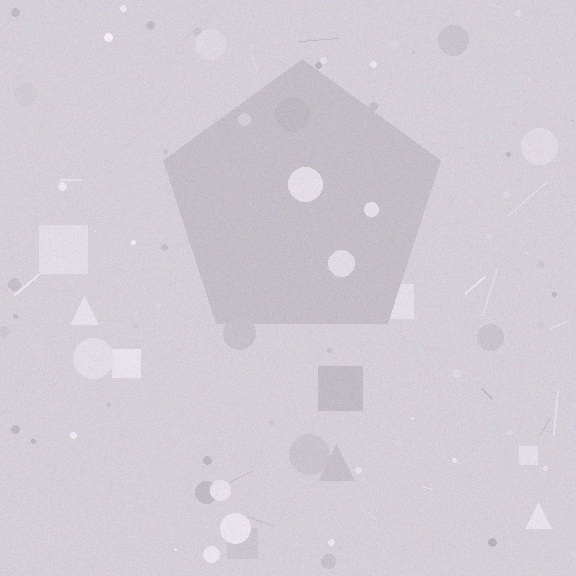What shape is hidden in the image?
A pentagon is hidden in the image.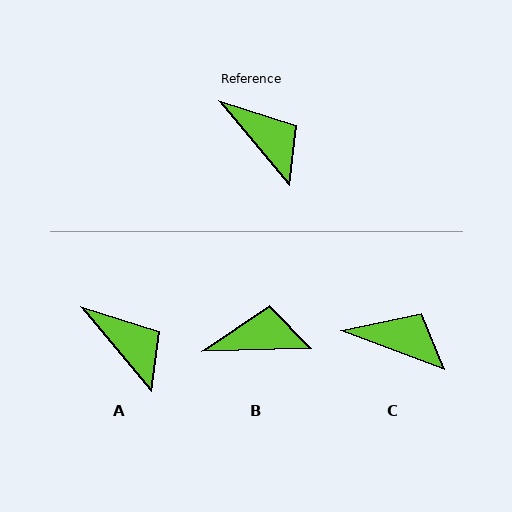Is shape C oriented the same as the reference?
No, it is off by about 29 degrees.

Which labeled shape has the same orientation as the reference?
A.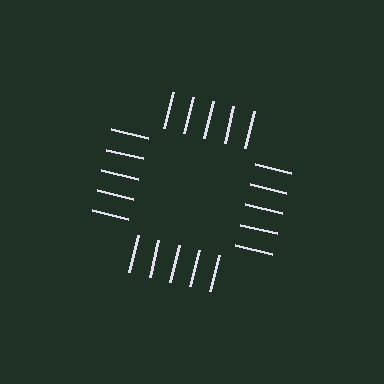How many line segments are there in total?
20 — 5 along each of the 4 edges.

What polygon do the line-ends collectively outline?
An illusory square — the line segments terminate on its edges but no continuous stroke is drawn.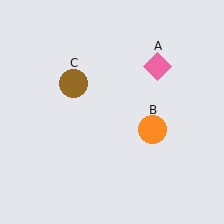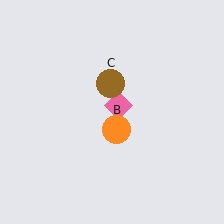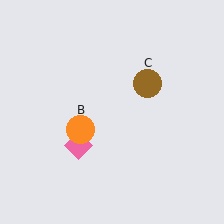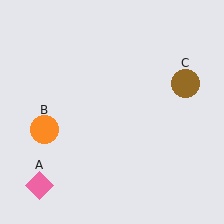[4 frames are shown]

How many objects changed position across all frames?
3 objects changed position: pink diamond (object A), orange circle (object B), brown circle (object C).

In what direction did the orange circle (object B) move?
The orange circle (object B) moved left.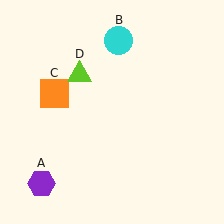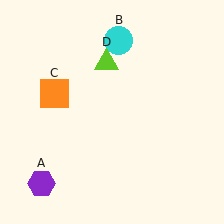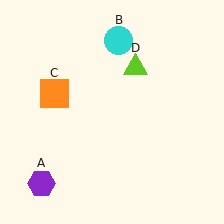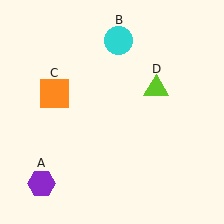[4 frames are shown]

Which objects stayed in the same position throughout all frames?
Purple hexagon (object A) and cyan circle (object B) and orange square (object C) remained stationary.